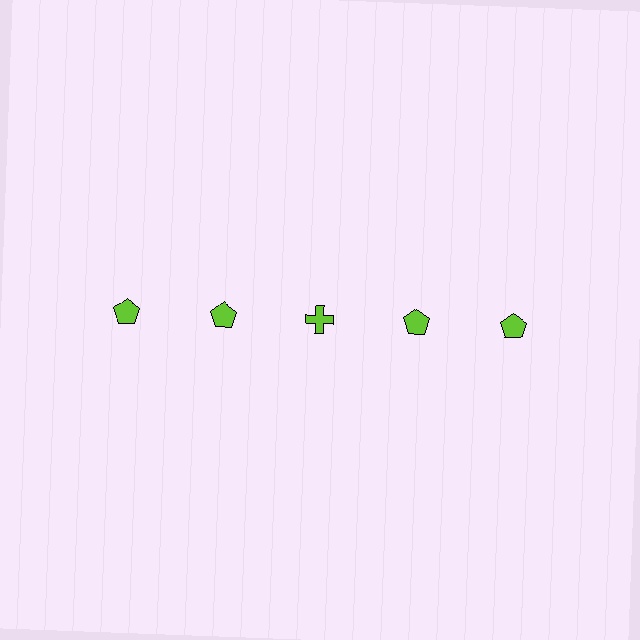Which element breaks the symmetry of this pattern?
The lime cross in the top row, center column breaks the symmetry. All other shapes are lime pentagons.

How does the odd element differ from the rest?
It has a different shape: cross instead of pentagon.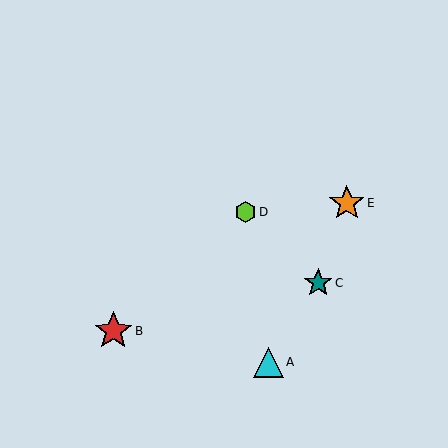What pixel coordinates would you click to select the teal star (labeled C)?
Click at (318, 283) to select the teal star C.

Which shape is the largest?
The red star (labeled B) is the largest.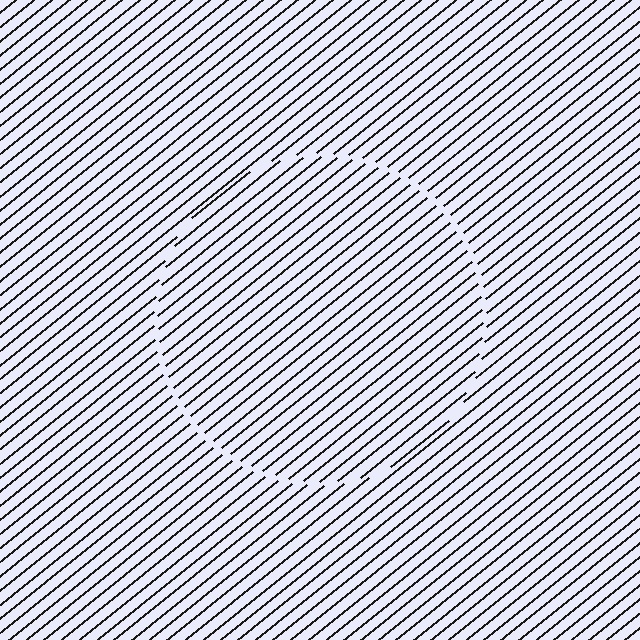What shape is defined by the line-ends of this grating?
An illusory circle. The interior of the shape contains the same grating, shifted by half a period — the contour is defined by the phase discontinuity where line-ends from the inner and outer gratings abut.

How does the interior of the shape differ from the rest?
The interior of the shape contains the same grating, shifted by half a period — the contour is defined by the phase discontinuity where line-ends from the inner and outer gratings abut.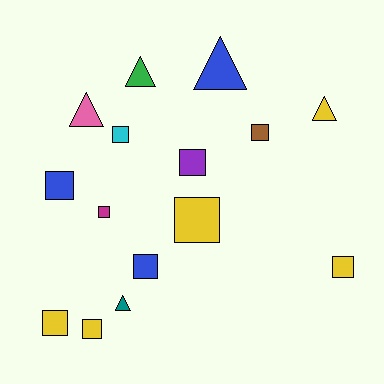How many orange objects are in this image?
There are no orange objects.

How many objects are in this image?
There are 15 objects.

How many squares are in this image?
There are 10 squares.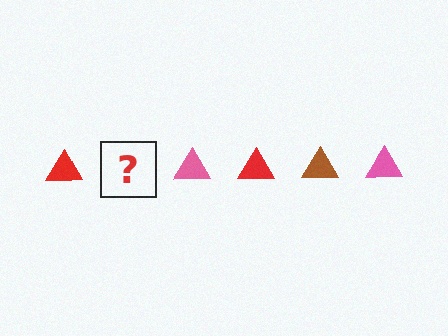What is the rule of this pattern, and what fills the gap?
The rule is that the pattern cycles through red, brown, pink triangles. The gap should be filled with a brown triangle.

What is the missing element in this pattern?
The missing element is a brown triangle.